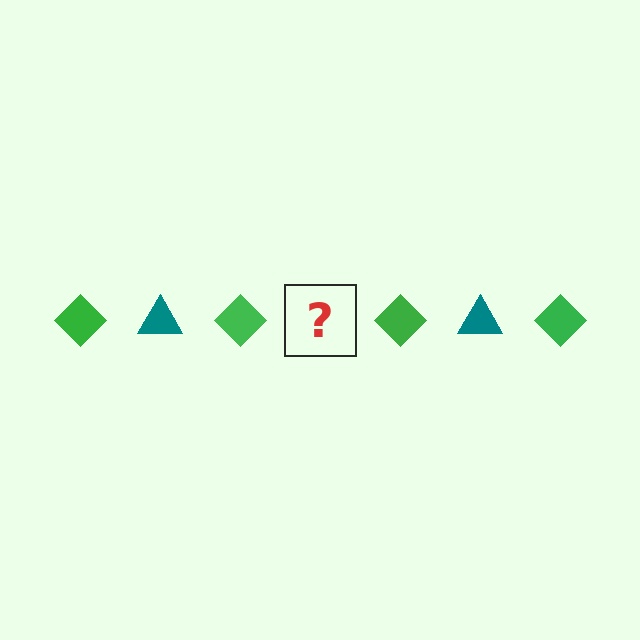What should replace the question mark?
The question mark should be replaced with a teal triangle.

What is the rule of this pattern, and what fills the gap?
The rule is that the pattern alternates between green diamond and teal triangle. The gap should be filled with a teal triangle.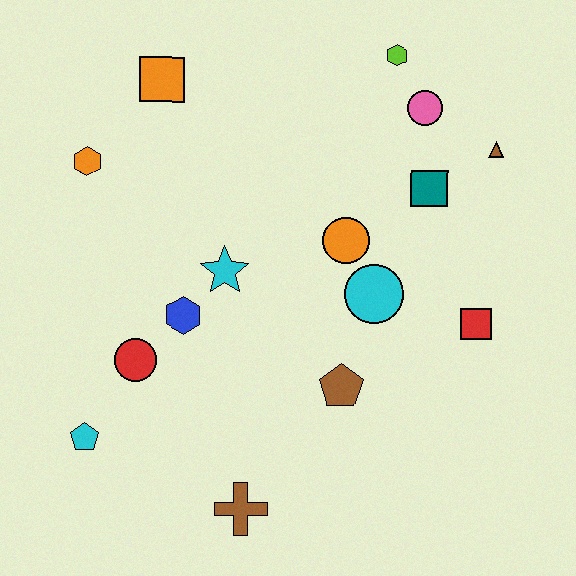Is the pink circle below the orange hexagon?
No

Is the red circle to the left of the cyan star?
Yes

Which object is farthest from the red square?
The orange hexagon is farthest from the red square.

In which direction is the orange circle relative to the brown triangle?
The orange circle is to the left of the brown triangle.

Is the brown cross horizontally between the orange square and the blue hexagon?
No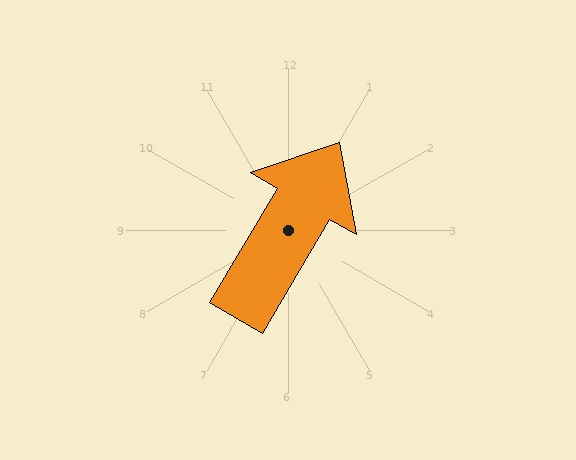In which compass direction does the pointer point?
Northeast.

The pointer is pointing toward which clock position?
Roughly 1 o'clock.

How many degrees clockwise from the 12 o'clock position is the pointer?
Approximately 30 degrees.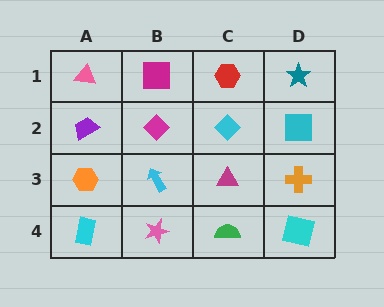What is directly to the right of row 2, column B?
A cyan diamond.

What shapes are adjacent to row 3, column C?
A cyan diamond (row 2, column C), a green semicircle (row 4, column C), a cyan arrow (row 3, column B), an orange cross (row 3, column D).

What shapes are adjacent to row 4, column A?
An orange hexagon (row 3, column A), a pink star (row 4, column B).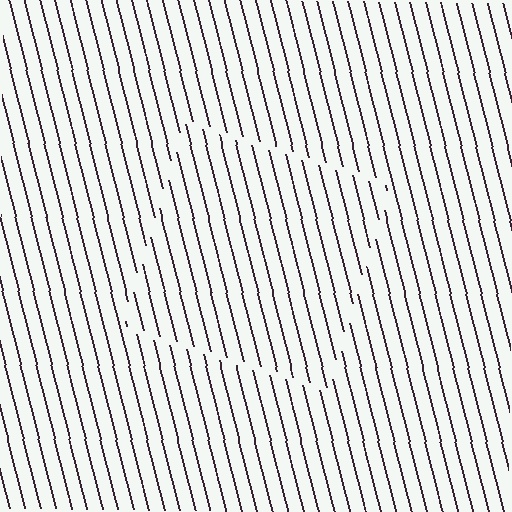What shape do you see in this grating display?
An illusory square. The interior of the shape contains the same grating, shifted by half a period — the contour is defined by the phase discontinuity where line-ends from the inner and outer gratings abut.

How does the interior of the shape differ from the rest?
The interior of the shape contains the same grating, shifted by half a period — the contour is defined by the phase discontinuity where line-ends from the inner and outer gratings abut.